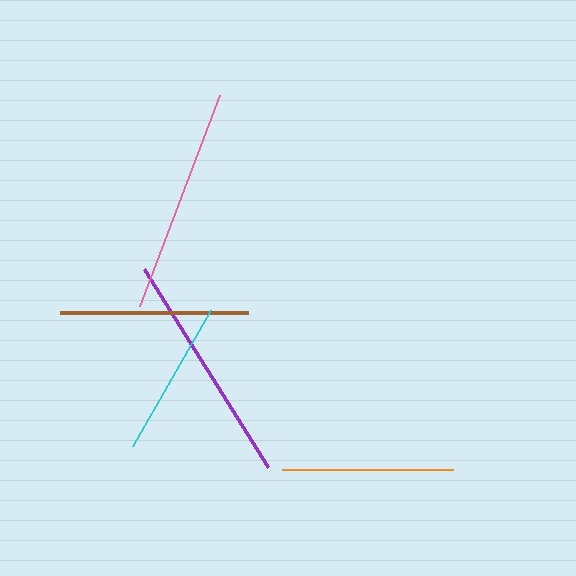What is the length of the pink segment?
The pink segment is approximately 226 pixels long.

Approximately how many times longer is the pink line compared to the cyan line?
The pink line is approximately 1.4 times the length of the cyan line.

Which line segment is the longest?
The purple line is the longest at approximately 234 pixels.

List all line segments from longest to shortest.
From longest to shortest: purple, pink, brown, orange, cyan.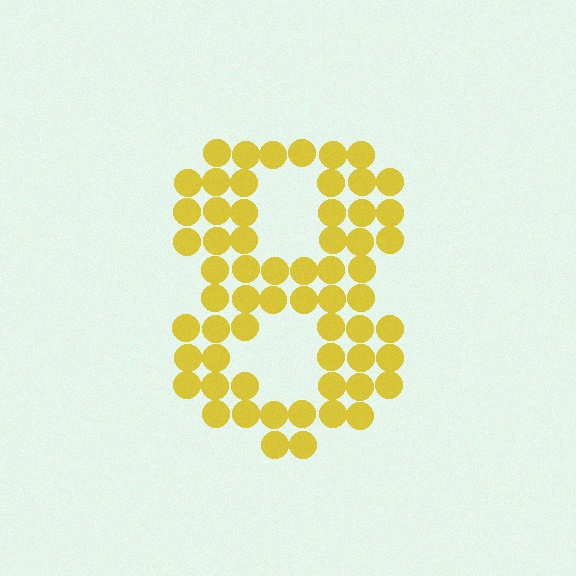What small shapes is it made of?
It is made of small circles.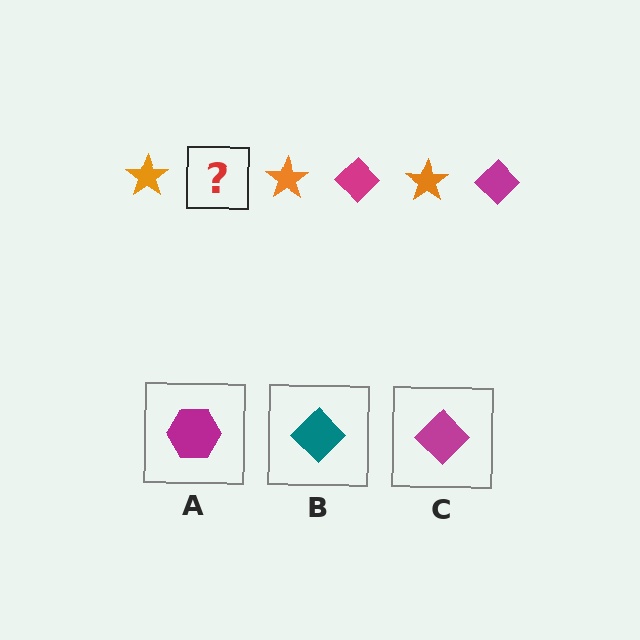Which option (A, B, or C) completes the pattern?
C.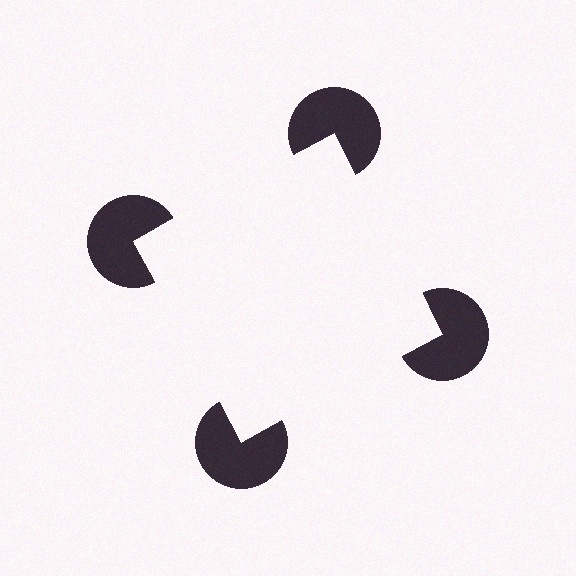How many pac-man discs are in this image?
There are 4 — one at each vertex of the illusory square.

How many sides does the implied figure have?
4 sides.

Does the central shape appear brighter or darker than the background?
It typically appears slightly brighter than the background, even though no actual brightness change is drawn.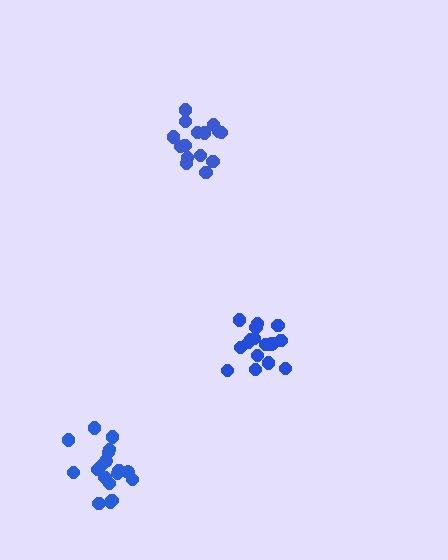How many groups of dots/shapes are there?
There are 3 groups.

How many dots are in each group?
Group 1: 18 dots, Group 2: 16 dots, Group 3: 17 dots (51 total).